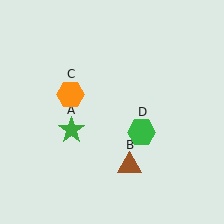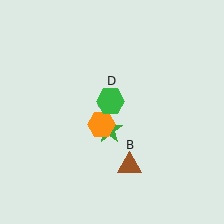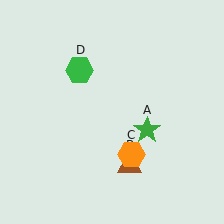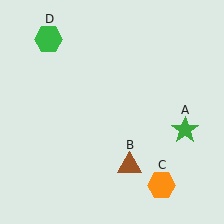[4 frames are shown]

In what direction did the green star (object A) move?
The green star (object A) moved right.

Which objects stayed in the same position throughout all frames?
Brown triangle (object B) remained stationary.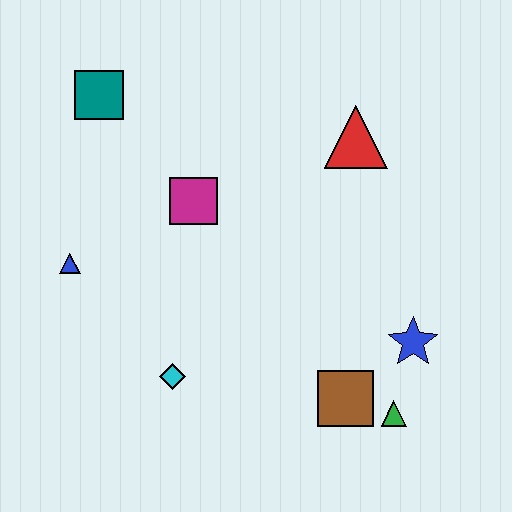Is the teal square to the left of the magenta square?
Yes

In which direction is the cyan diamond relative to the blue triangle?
The cyan diamond is below the blue triangle.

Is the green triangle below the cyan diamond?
Yes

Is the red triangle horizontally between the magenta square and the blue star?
Yes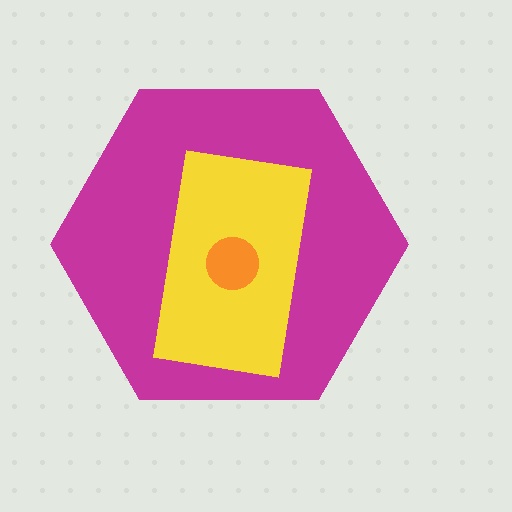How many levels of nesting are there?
3.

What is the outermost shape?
The magenta hexagon.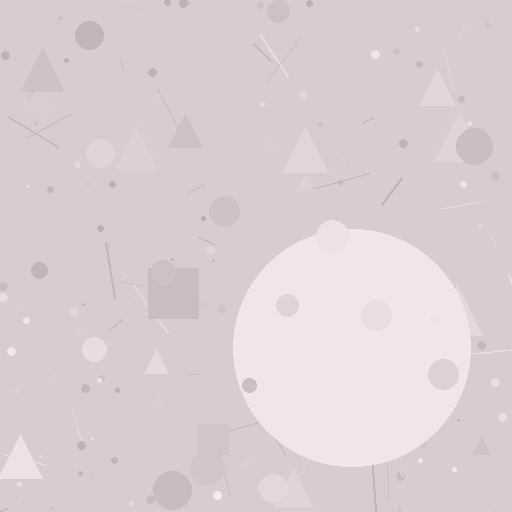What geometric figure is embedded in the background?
A circle is embedded in the background.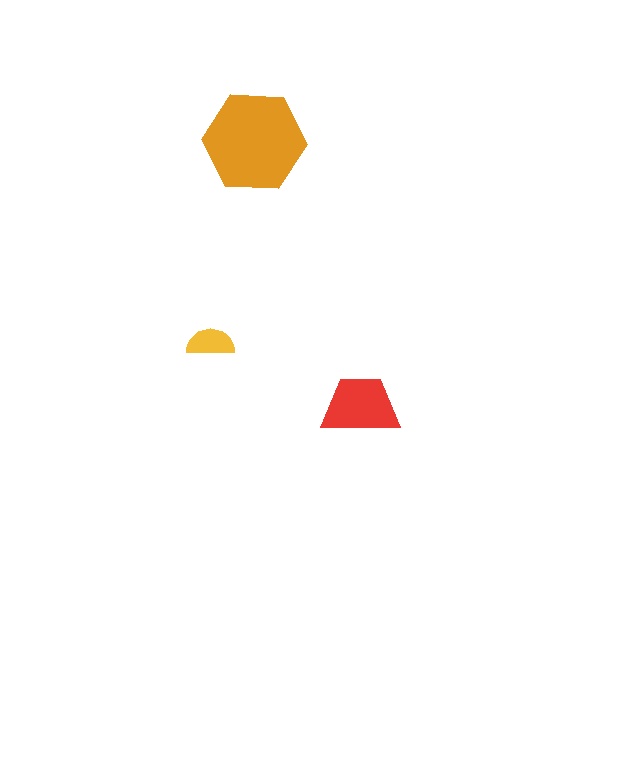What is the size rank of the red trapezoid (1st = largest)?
2nd.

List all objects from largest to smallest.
The orange hexagon, the red trapezoid, the yellow semicircle.